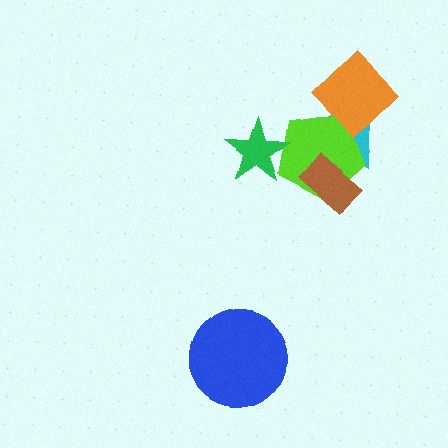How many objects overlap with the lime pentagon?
4 objects overlap with the lime pentagon.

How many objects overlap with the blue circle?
0 objects overlap with the blue circle.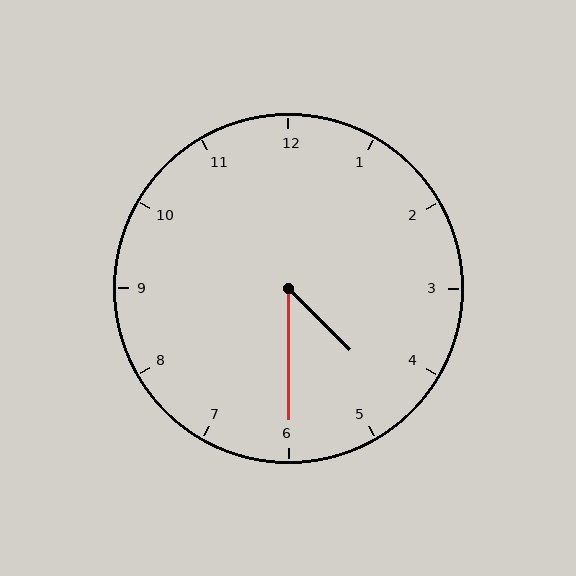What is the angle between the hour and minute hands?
Approximately 45 degrees.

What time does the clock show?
4:30.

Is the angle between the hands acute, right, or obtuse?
It is acute.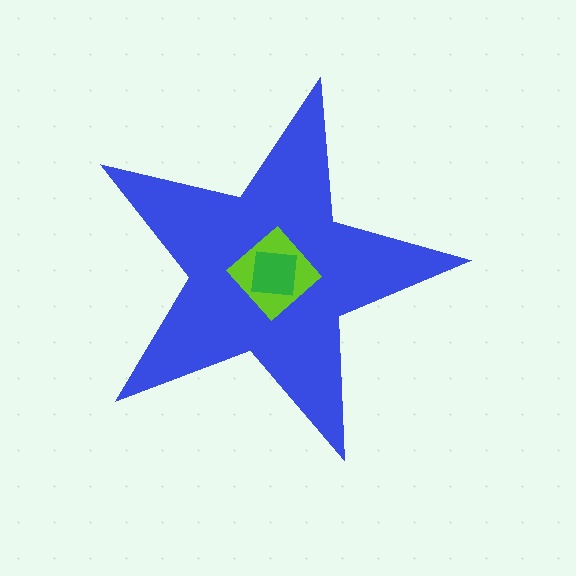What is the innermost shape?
The green square.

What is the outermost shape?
The blue star.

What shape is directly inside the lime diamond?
The green square.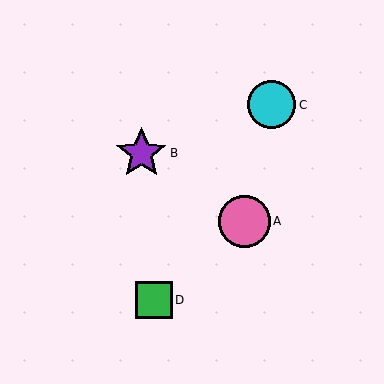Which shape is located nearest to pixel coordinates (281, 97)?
The cyan circle (labeled C) at (272, 105) is nearest to that location.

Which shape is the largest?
The purple star (labeled B) is the largest.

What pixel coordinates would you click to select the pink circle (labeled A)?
Click at (244, 221) to select the pink circle A.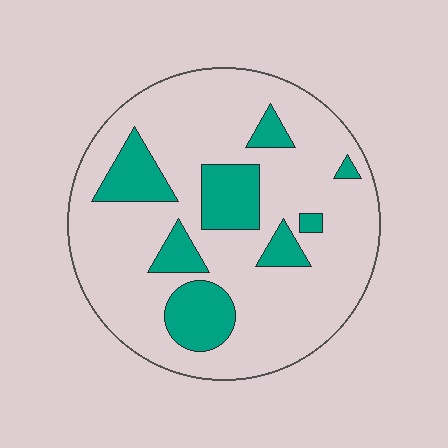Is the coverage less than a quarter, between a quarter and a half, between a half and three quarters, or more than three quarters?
Less than a quarter.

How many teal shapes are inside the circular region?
8.